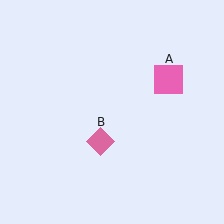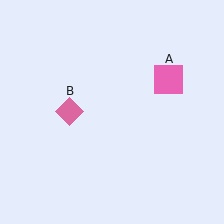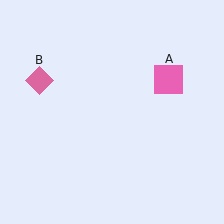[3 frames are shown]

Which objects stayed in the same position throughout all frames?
Pink square (object A) remained stationary.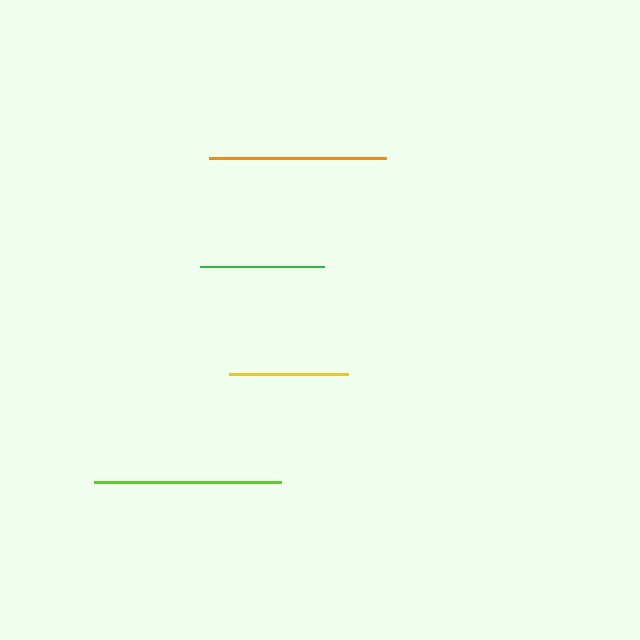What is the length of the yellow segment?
The yellow segment is approximately 119 pixels long.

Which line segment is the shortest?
The yellow line is the shortest at approximately 119 pixels.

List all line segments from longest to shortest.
From longest to shortest: lime, orange, green, yellow.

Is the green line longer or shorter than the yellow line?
The green line is longer than the yellow line.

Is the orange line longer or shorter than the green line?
The orange line is longer than the green line.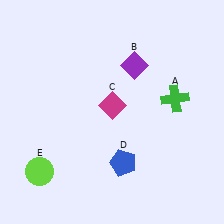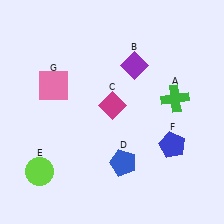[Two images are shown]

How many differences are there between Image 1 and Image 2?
There are 2 differences between the two images.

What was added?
A blue pentagon (F), a pink square (G) were added in Image 2.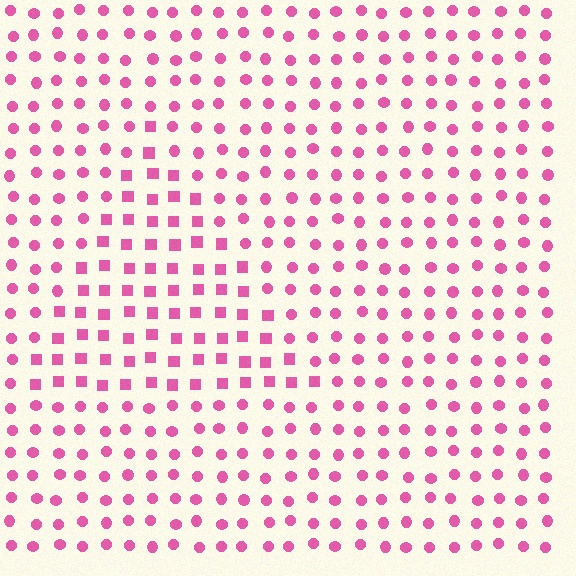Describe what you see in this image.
The image is filled with small pink elements arranged in a uniform grid. A triangle-shaped region contains squares, while the surrounding area contains circles. The boundary is defined purely by the change in element shape.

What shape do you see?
I see a triangle.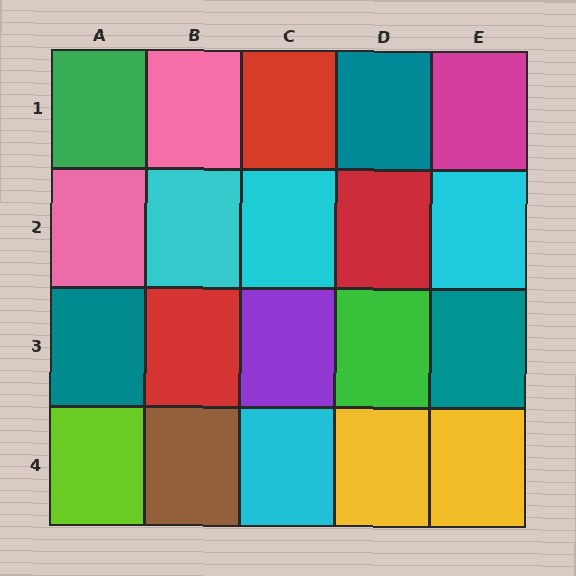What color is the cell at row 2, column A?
Pink.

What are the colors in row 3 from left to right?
Teal, red, purple, green, teal.